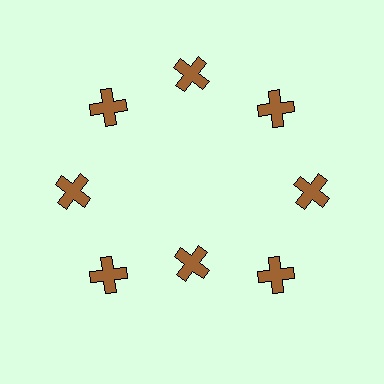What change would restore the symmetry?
The symmetry would be restored by moving it outward, back onto the ring so that all 8 crosses sit at equal angles and equal distance from the center.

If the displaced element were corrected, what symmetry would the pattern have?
It would have 8-fold rotational symmetry — the pattern would map onto itself every 45 degrees.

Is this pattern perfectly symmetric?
No. The 8 brown crosses are arranged in a ring, but one element near the 6 o'clock position is pulled inward toward the center, breaking the 8-fold rotational symmetry.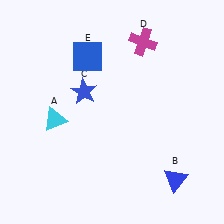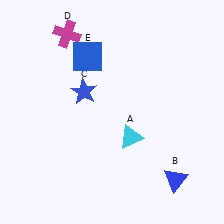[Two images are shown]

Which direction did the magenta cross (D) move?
The magenta cross (D) moved left.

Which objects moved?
The objects that moved are: the cyan triangle (A), the magenta cross (D).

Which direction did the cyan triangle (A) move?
The cyan triangle (A) moved right.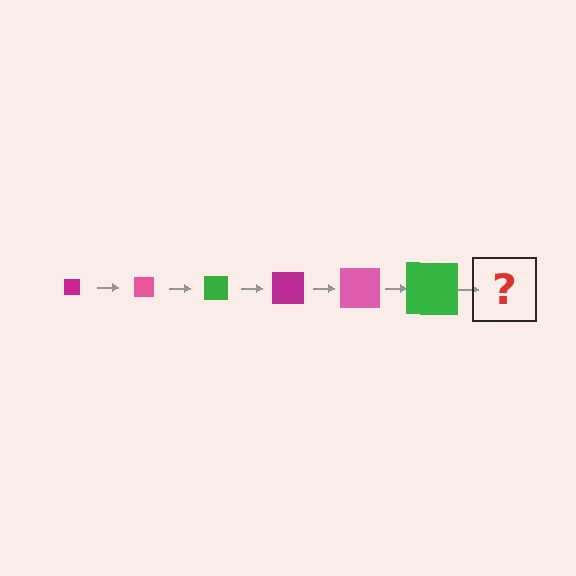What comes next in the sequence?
The next element should be a magenta square, larger than the previous one.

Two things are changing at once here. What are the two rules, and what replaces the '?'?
The two rules are that the square grows larger each step and the color cycles through magenta, pink, and green. The '?' should be a magenta square, larger than the previous one.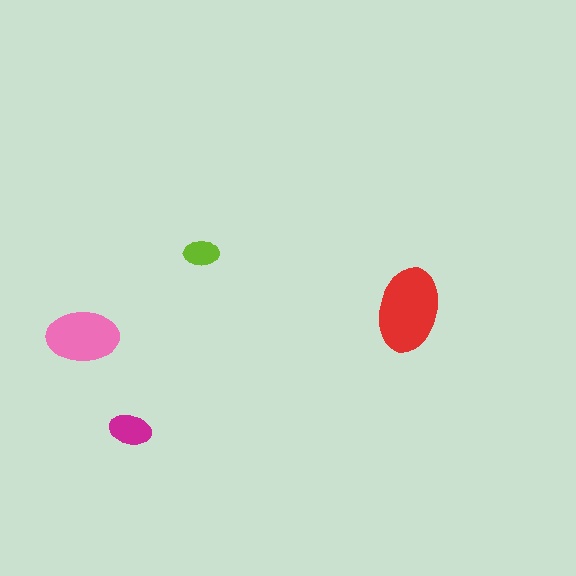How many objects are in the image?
There are 4 objects in the image.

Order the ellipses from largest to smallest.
the red one, the pink one, the magenta one, the lime one.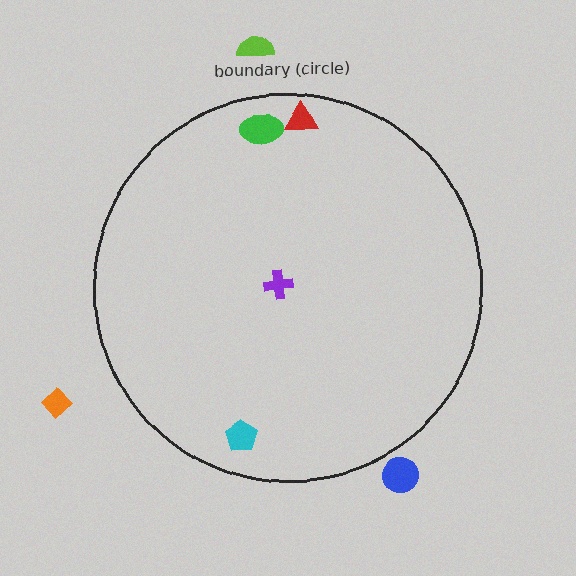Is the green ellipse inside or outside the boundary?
Inside.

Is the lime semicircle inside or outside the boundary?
Outside.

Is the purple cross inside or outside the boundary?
Inside.